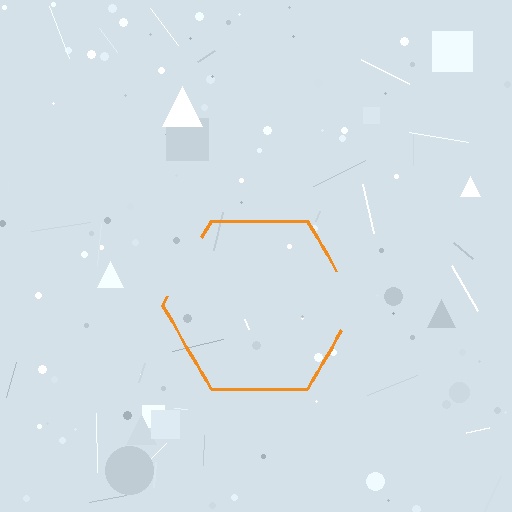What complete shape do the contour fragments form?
The contour fragments form a hexagon.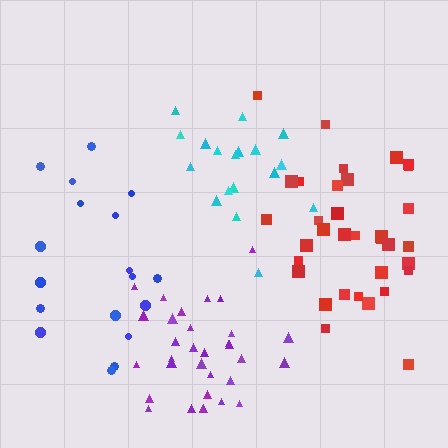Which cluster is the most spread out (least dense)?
Blue.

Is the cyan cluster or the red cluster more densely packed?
Cyan.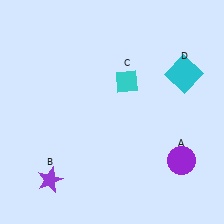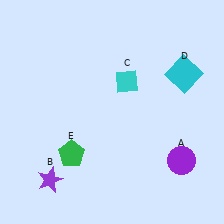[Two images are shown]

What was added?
A green pentagon (E) was added in Image 2.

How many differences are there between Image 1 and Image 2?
There is 1 difference between the two images.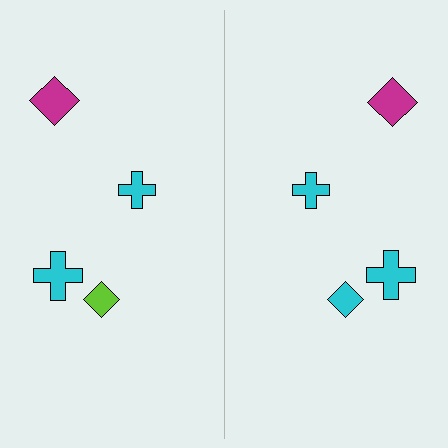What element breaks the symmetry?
The cyan diamond on the right side breaks the symmetry — its mirror counterpart is lime.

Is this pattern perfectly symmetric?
No, the pattern is not perfectly symmetric. The cyan diamond on the right side breaks the symmetry — its mirror counterpart is lime.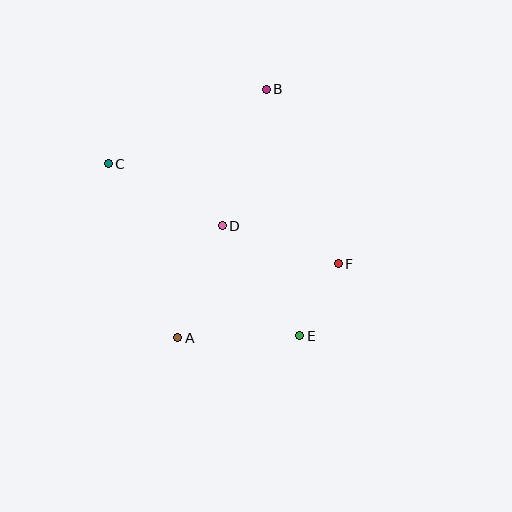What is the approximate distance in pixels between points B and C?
The distance between B and C is approximately 175 pixels.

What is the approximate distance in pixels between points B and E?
The distance between B and E is approximately 249 pixels.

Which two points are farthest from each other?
Points A and B are farthest from each other.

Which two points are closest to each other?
Points E and F are closest to each other.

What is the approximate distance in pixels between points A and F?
The distance between A and F is approximately 177 pixels.